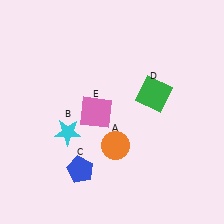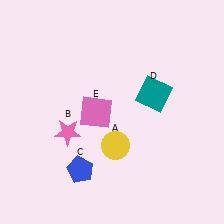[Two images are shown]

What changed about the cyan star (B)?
In Image 1, B is cyan. In Image 2, it changed to pink.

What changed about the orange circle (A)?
In Image 1, A is orange. In Image 2, it changed to yellow.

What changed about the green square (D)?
In Image 1, D is green. In Image 2, it changed to teal.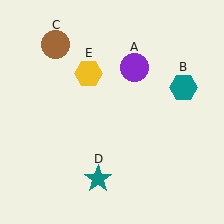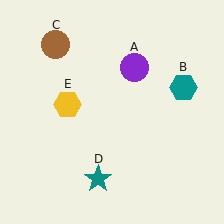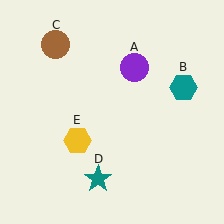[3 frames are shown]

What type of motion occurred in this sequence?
The yellow hexagon (object E) rotated counterclockwise around the center of the scene.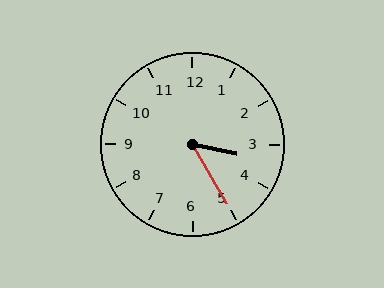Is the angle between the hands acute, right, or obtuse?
It is acute.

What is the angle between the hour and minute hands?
Approximately 48 degrees.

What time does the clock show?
3:25.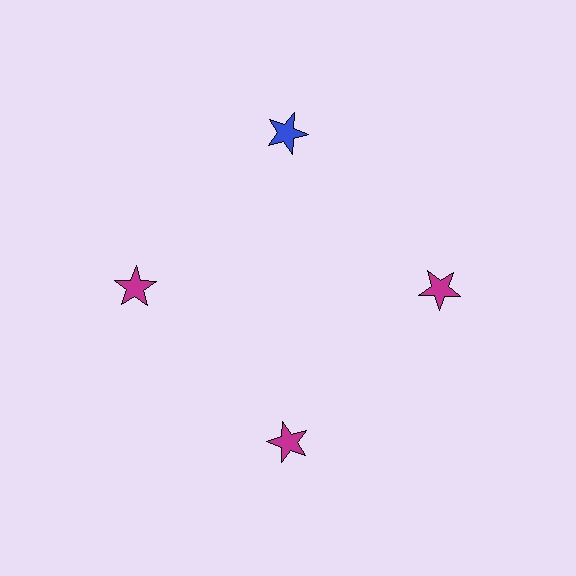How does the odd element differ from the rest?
It has a different color: blue instead of magenta.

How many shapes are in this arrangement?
There are 4 shapes arranged in a ring pattern.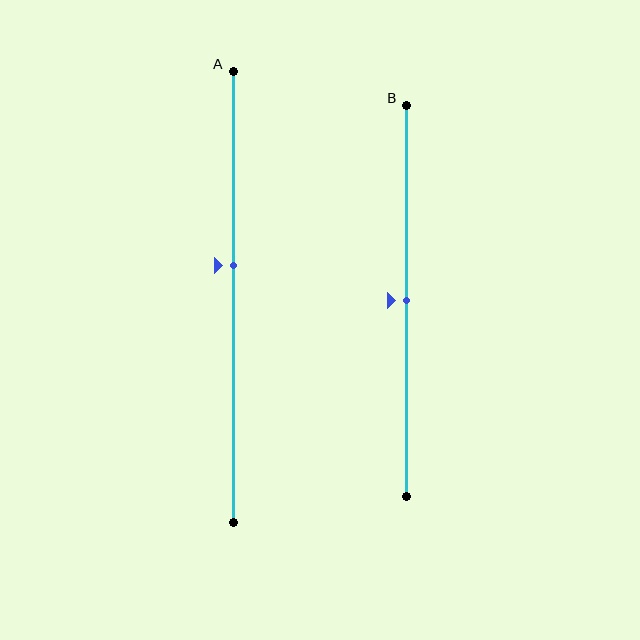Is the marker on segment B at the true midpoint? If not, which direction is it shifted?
Yes, the marker on segment B is at the true midpoint.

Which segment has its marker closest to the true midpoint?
Segment B has its marker closest to the true midpoint.